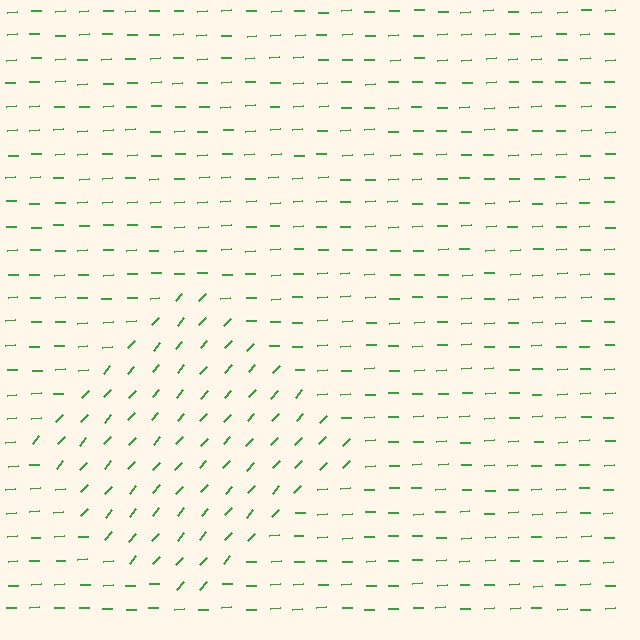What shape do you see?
I see a diamond.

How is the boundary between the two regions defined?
The boundary is defined purely by a change in line orientation (approximately 45 degrees difference). All lines are the same color and thickness.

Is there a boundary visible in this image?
Yes, there is a texture boundary formed by a change in line orientation.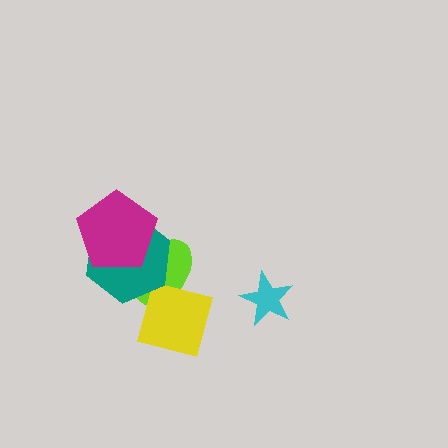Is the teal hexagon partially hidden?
Yes, it is partially covered by another shape.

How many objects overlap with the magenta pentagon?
2 objects overlap with the magenta pentagon.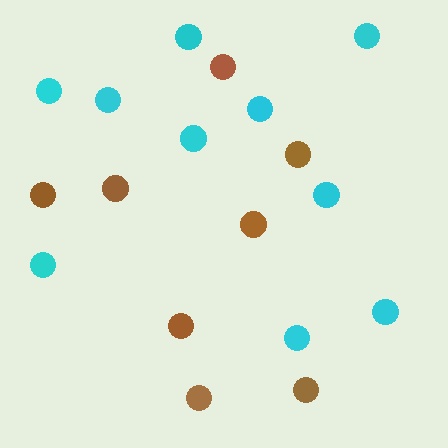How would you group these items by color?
There are 2 groups: one group of brown circles (8) and one group of cyan circles (10).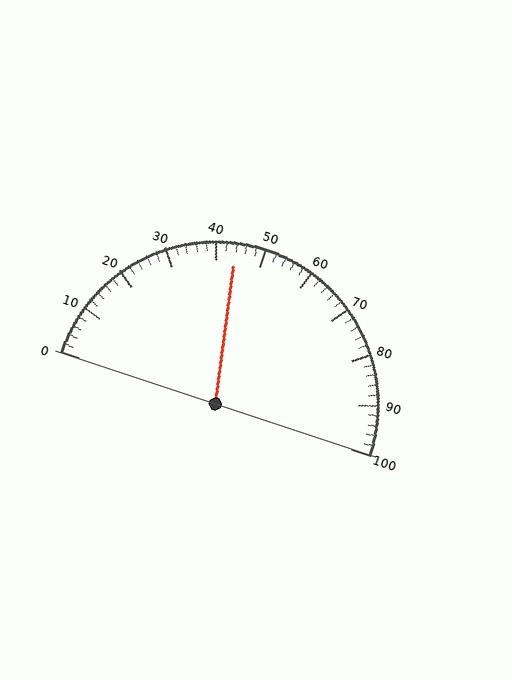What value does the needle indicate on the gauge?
The needle indicates approximately 44.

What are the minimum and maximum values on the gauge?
The gauge ranges from 0 to 100.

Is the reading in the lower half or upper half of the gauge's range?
The reading is in the lower half of the range (0 to 100).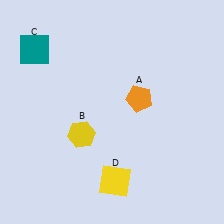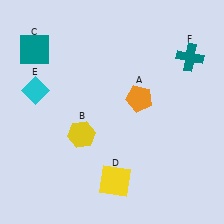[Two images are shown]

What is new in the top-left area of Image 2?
A cyan diamond (E) was added in the top-left area of Image 2.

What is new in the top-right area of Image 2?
A teal cross (F) was added in the top-right area of Image 2.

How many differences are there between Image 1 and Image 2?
There are 2 differences between the two images.